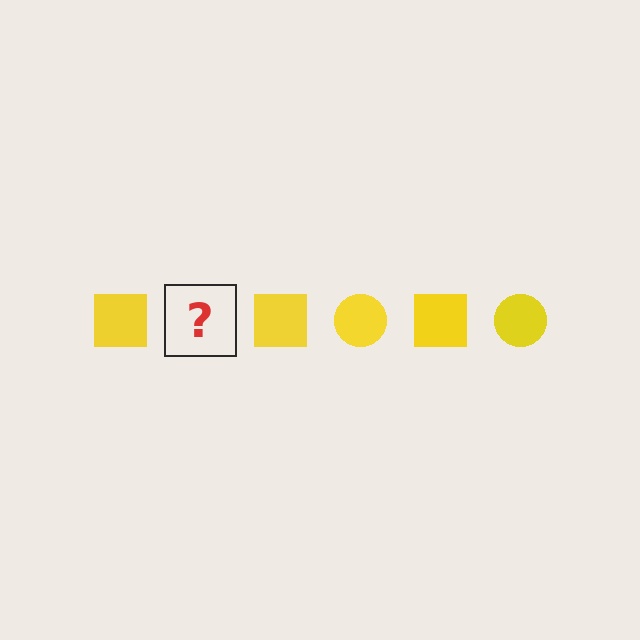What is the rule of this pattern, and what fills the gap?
The rule is that the pattern cycles through square, circle shapes in yellow. The gap should be filled with a yellow circle.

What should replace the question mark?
The question mark should be replaced with a yellow circle.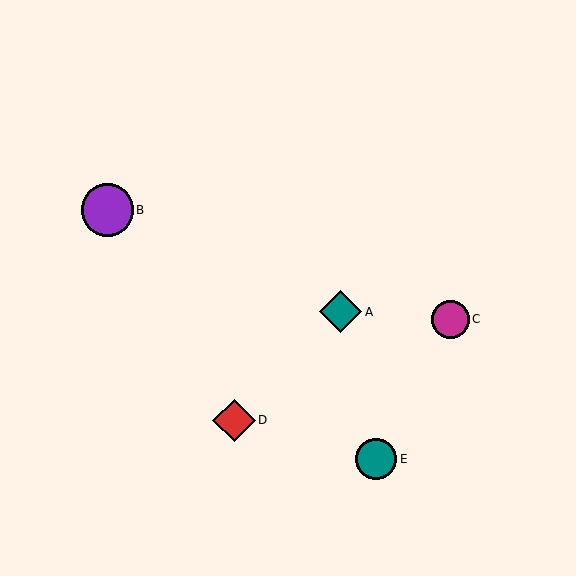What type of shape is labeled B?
Shape B is a purple circle.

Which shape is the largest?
The purple circle (labeled B) is the largest.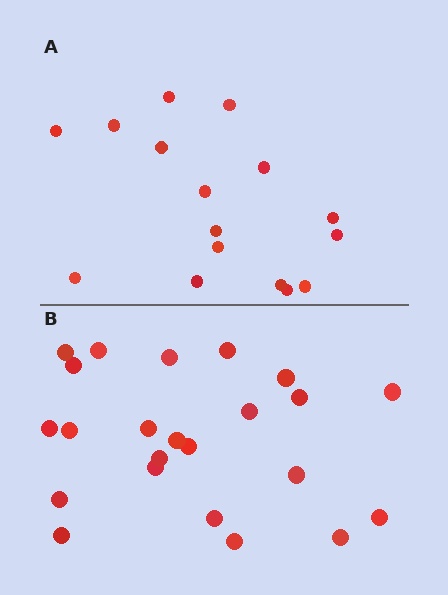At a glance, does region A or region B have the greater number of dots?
Region B (the bottom region) has more dots.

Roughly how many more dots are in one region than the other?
Region B has roughly 8 or so more dots than region A.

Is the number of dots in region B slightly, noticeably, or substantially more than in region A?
Region B has noticeably more, but not dramatically so. The ratio is roughly 1.4 to 1.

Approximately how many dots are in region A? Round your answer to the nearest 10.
About 20 dots. (The exact count is 16, which rounds to 20.)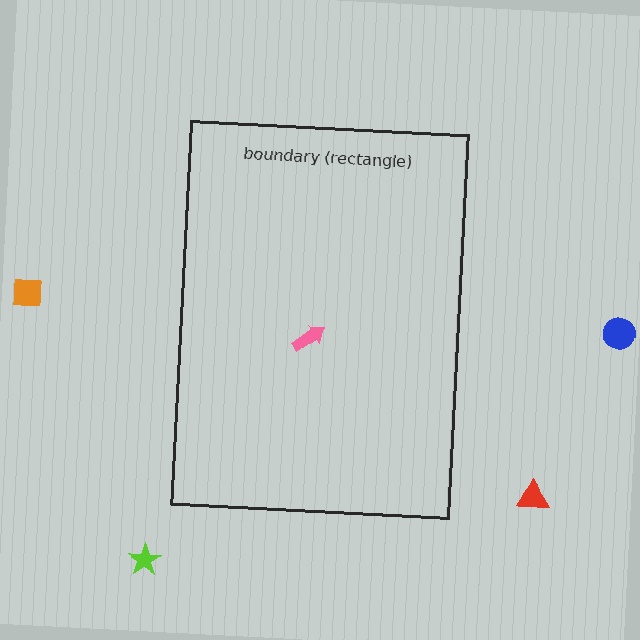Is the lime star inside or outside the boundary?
Outside.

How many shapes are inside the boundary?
1 inside, 4 outside.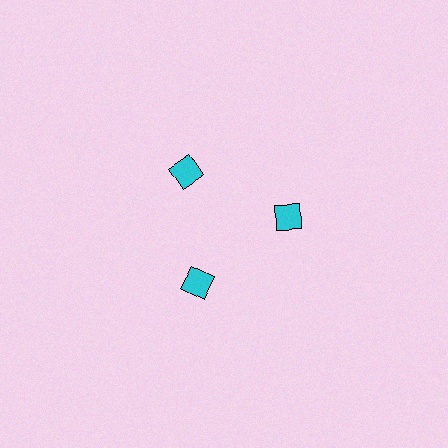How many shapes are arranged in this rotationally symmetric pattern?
There are 3 shapes, arranged in 3 groups of 1.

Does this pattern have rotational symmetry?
Yes, this pattern has 3-fold rotational symmetry. It looks the same after rotating 120 degrees around the center.